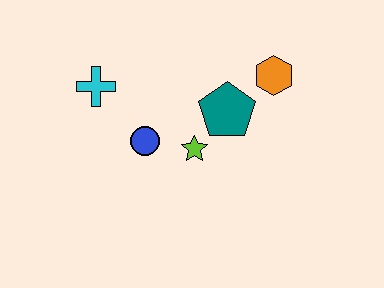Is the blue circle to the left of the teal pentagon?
Yes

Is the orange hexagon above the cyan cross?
Yes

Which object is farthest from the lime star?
The cyan cross is farthest from the lime star.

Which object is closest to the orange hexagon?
The teal pentagon is closest to the orange hexagon.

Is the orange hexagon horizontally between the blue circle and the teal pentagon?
No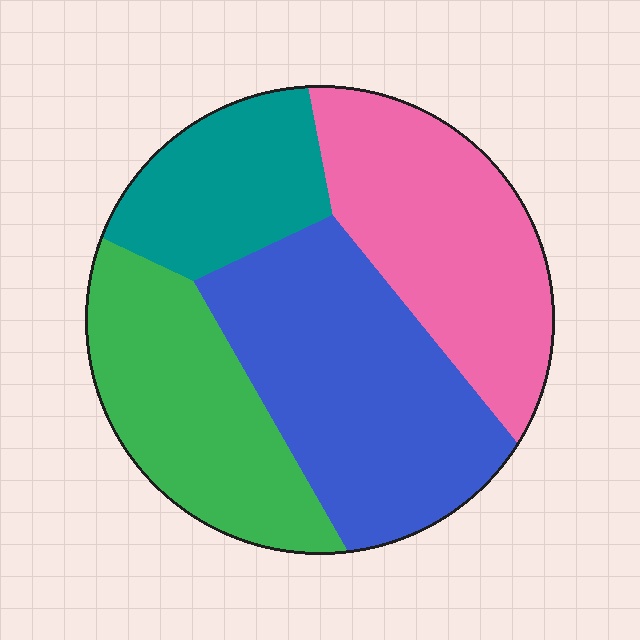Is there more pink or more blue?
Blue.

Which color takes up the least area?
Teal, at roughly 15%.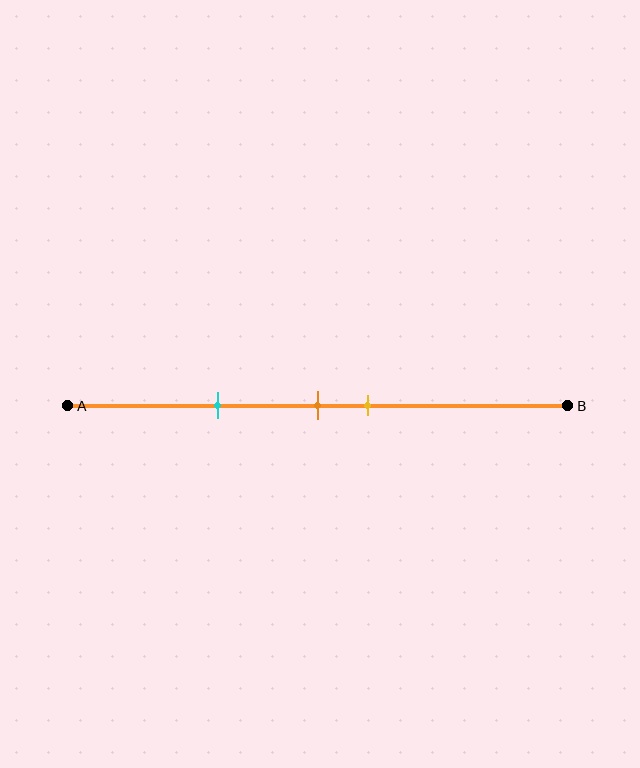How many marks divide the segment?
There are 3 marks dividing the segment.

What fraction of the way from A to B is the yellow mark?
The yellow mark is approximately 60% (0.6) of the way from A to B.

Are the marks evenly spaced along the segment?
No, the marks are not evenly spaced.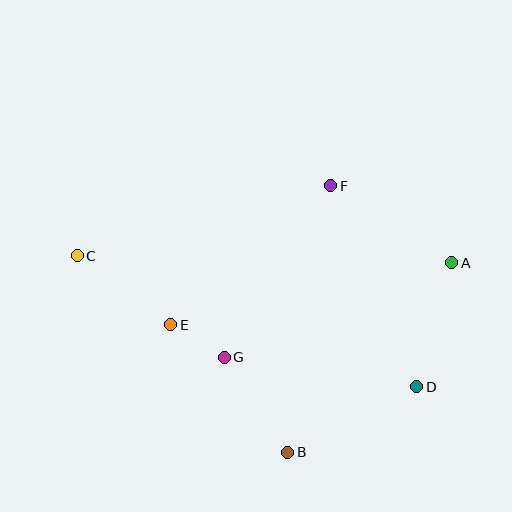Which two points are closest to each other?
Points E and G are closest to each other.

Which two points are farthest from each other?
Points A and C are farthest from each other.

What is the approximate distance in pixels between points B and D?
The distance between B and D is approximately 145 pixels.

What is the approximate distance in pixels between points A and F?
The distance between A and F is approximately 143 pixels.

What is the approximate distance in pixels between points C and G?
The distance between C and G is approximately 179 pixels.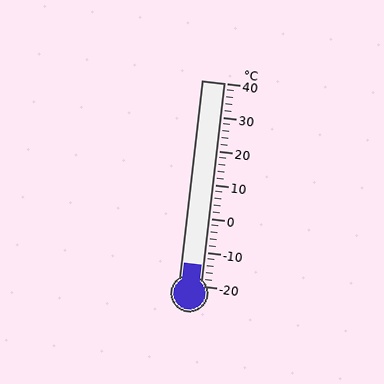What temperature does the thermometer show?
The thermometer shows approximately -14°C.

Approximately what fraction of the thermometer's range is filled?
The thermometer is filled to approximately 10% of its range.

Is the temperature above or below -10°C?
The temperature is below -10°C.